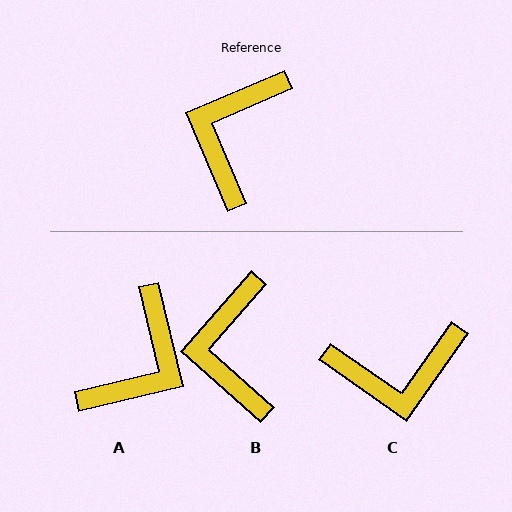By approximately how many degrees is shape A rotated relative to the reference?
Approximately 170 degrees counter-clockwise.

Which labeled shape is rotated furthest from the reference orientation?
A, about 170 degrees away.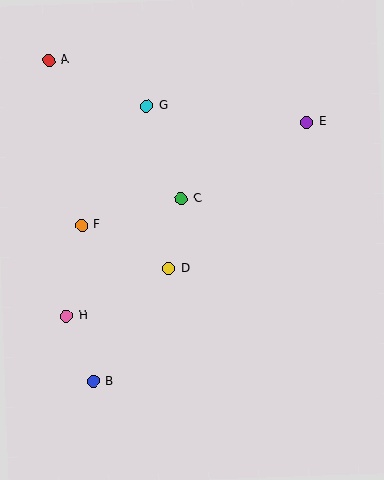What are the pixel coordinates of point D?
Point D is at (169, 268).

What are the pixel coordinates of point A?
Point A is at (49, 60).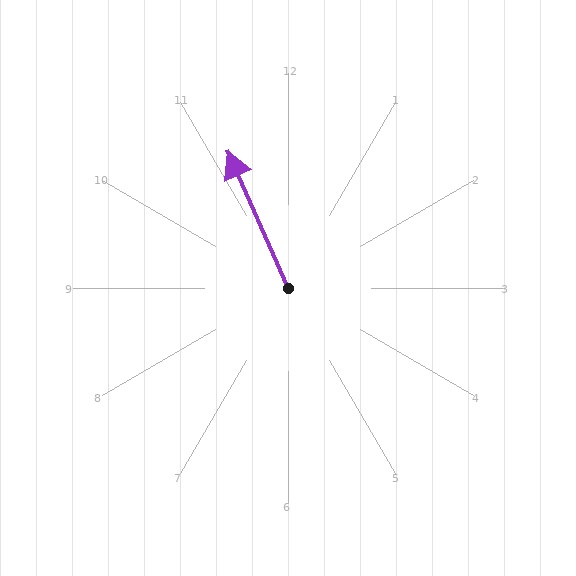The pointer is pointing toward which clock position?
Roughly 11 o'clock.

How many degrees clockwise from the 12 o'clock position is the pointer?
Approximately 336 degrees.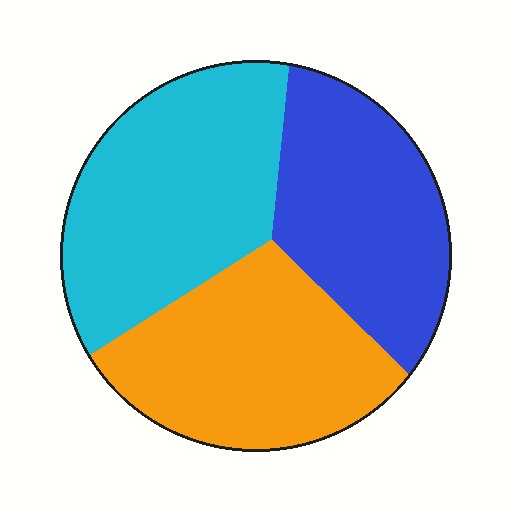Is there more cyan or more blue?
Cyan.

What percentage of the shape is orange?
Orange takes up between a sixth and a third of the shape.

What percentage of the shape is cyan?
Cyan covers about 35% of the shape.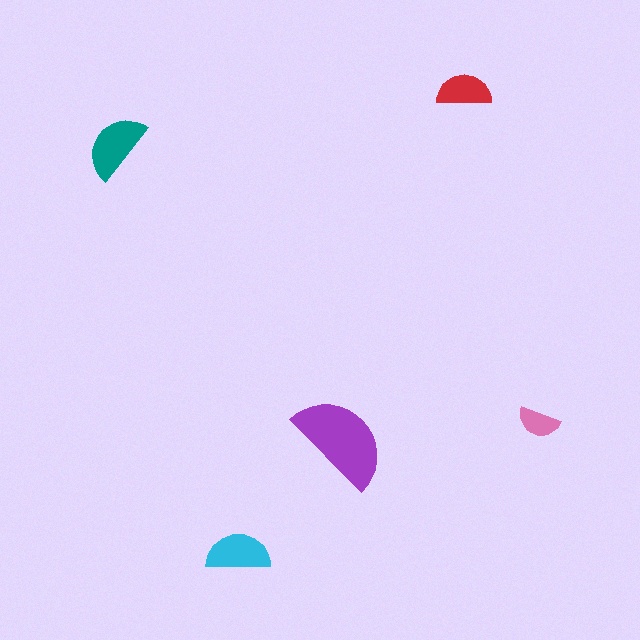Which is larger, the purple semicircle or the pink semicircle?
The purple one.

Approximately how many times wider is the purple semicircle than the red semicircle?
About 2 times wider.